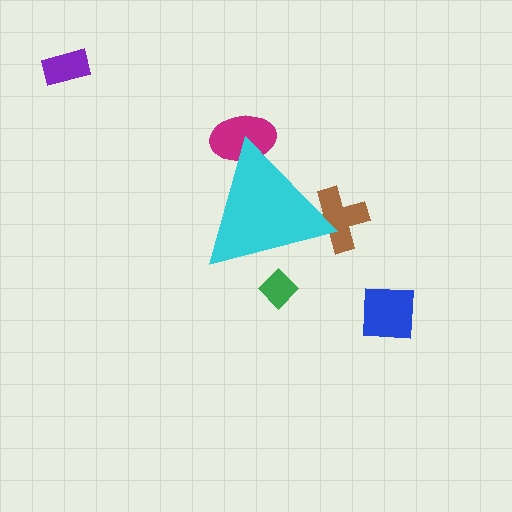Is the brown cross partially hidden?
Yes, the brown cross is partially hidden behind the cyan triangle.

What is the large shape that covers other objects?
A cyan triangle.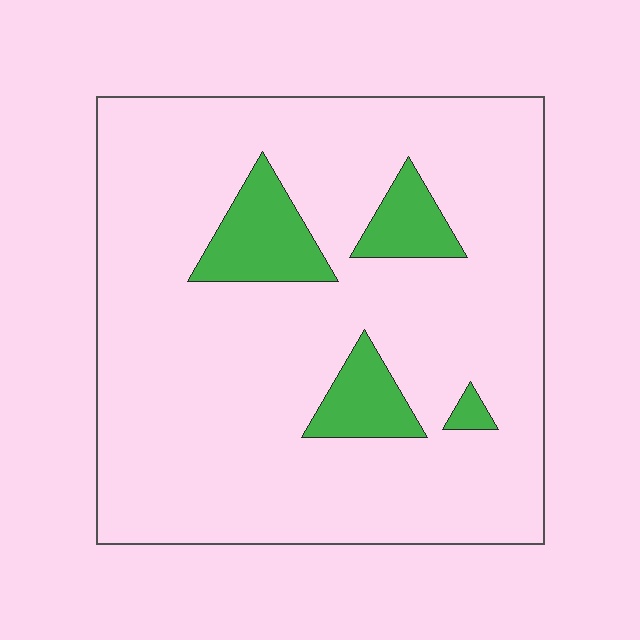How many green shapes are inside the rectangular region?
4.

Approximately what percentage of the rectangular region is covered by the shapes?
Approximately 10%.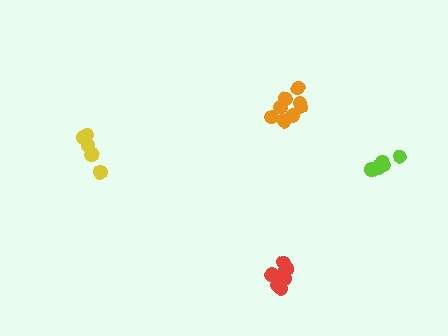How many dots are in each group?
Group 1: 8 dots, Group 2: 5 dots, Group 3: 8 dots, Group 4: 5 dots (26 total).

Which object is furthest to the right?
The lime cluster is rightmost.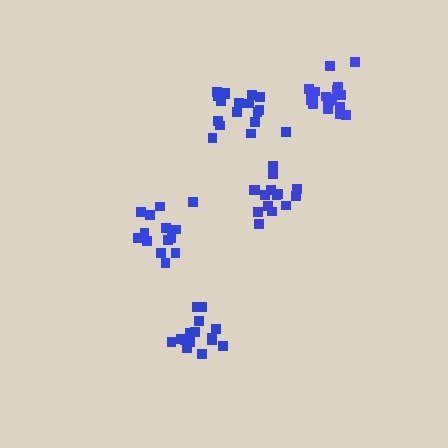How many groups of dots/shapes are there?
There are 5 groups.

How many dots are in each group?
Group 1: 18 dots, Group 2: 16 dots, Group 3: 14 dots, Group 4: 20 dots, Group 5: 15 dots (83 total).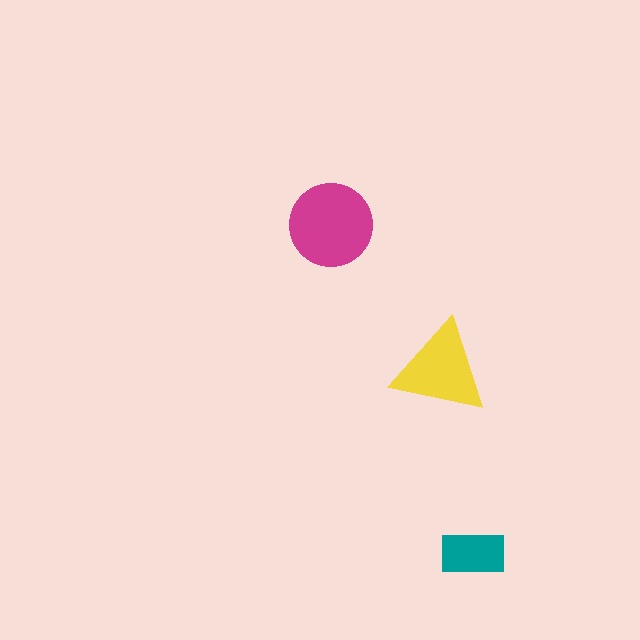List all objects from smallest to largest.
The teal rectangle, the yellow triangle, the magenta circle.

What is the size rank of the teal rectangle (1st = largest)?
3rd.